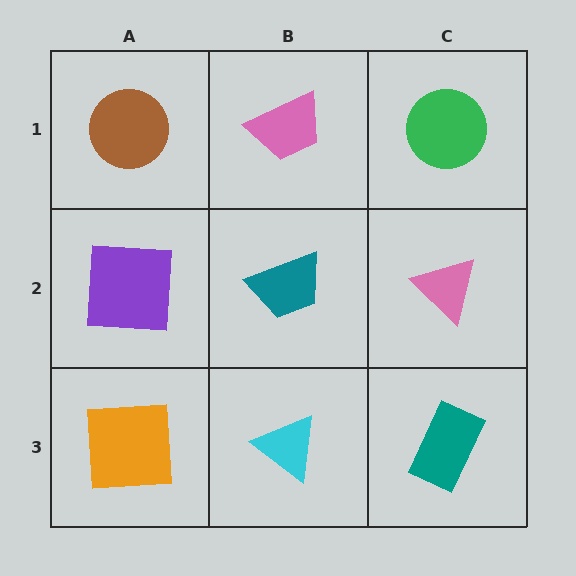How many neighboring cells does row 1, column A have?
2.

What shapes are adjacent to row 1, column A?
A purple square (row 2, column A), a pink trapezoid (row 1, column B).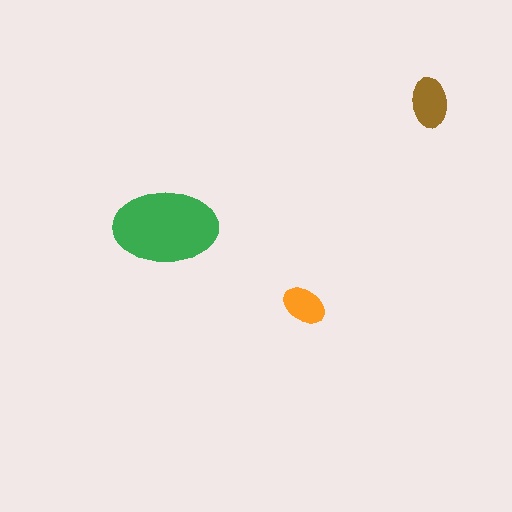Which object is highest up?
The brown ellipse is topmost.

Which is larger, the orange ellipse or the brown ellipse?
The brown one.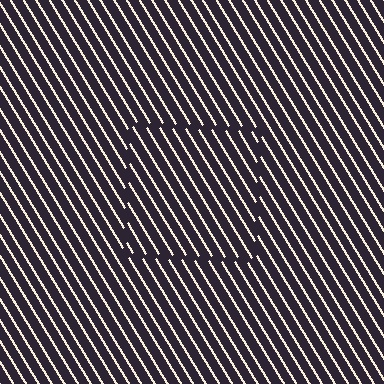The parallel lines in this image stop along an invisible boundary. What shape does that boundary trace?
An illusory square. The interior of the shape contains the same grating, shifted by half a period — the contour is defined by the phase discontinuity where line-ends from the inner and outer gratings abut.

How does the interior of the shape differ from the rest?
The interior of the shape contains the same grating, shifted by half a period — the contour is defined by the phase discontinuity where line-ends from the inner and outer gratings abut.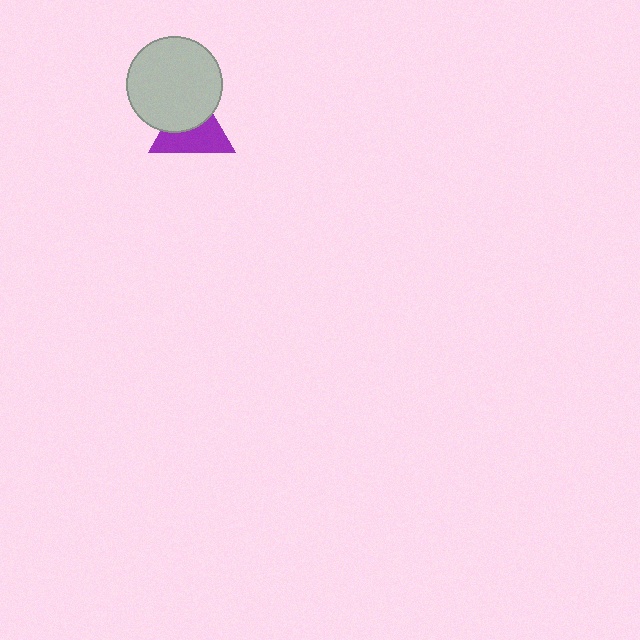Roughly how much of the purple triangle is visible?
About half of it is visible (roughly 56%).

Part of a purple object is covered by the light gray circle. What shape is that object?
It is a triangle.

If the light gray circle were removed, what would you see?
You would see the complete purple triangle.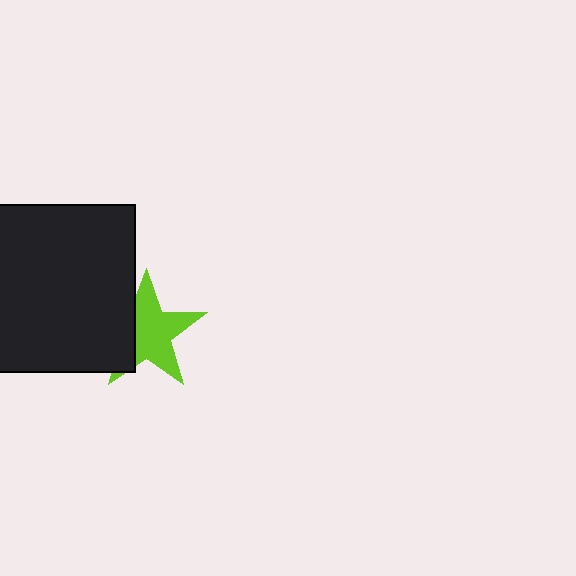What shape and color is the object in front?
The object in front is a black square.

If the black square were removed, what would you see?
You would see the complete lime star.